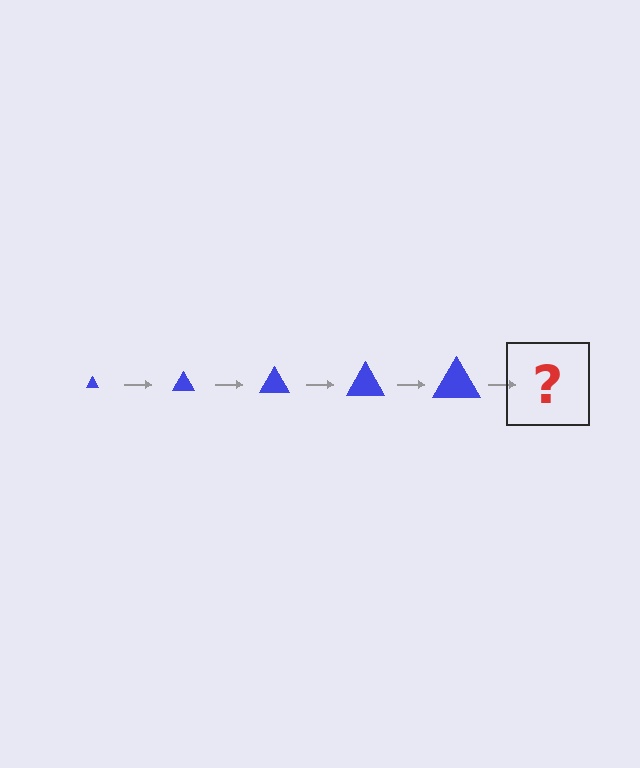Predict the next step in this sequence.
The next step is a blue triangle, larger than the previous one.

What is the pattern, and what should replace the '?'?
The pattern is that the triangle gets progressively larger each step. The '?' should be a blue triangle, larger than the previous one.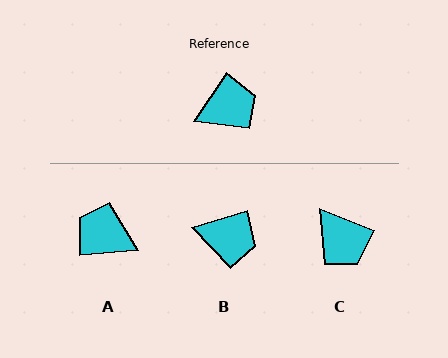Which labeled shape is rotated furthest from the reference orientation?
A, about 128 degrees away.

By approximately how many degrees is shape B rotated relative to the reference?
Approximately 39 degrees clockwise.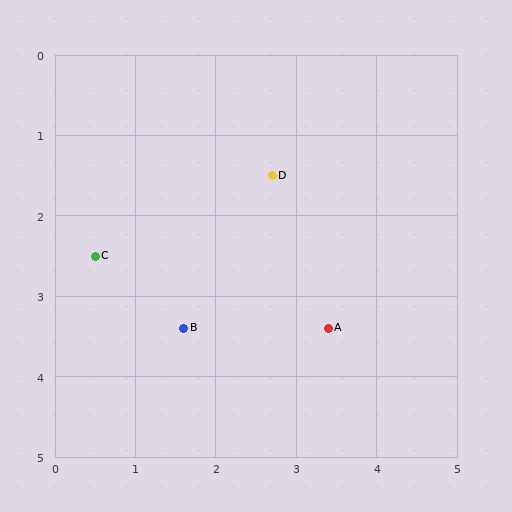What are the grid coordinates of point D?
Point D is at approximately (2.7, 1.5).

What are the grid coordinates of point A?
Point A is at approximately (3.4, 3.4).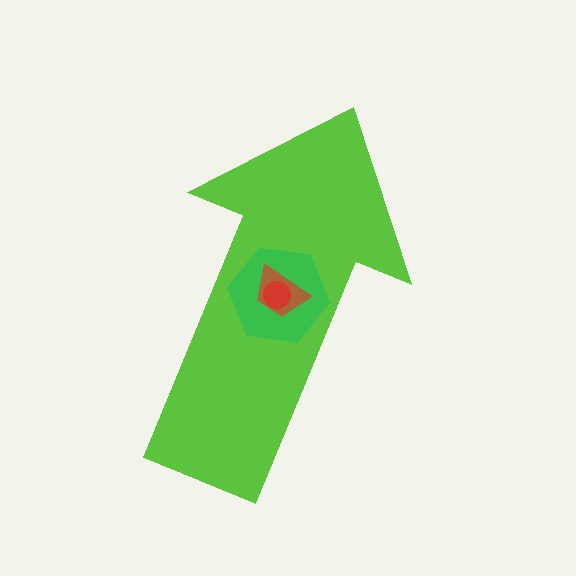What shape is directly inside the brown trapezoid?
The red circle.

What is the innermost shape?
The red circle.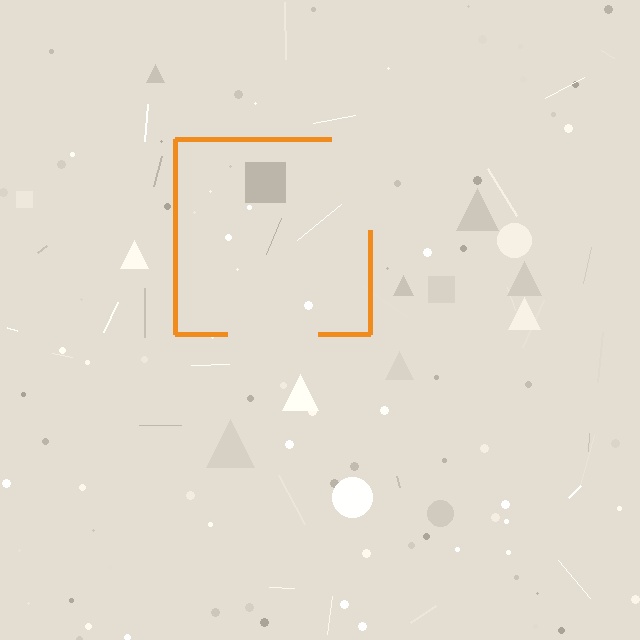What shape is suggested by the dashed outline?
The dashed outline suggests a square.